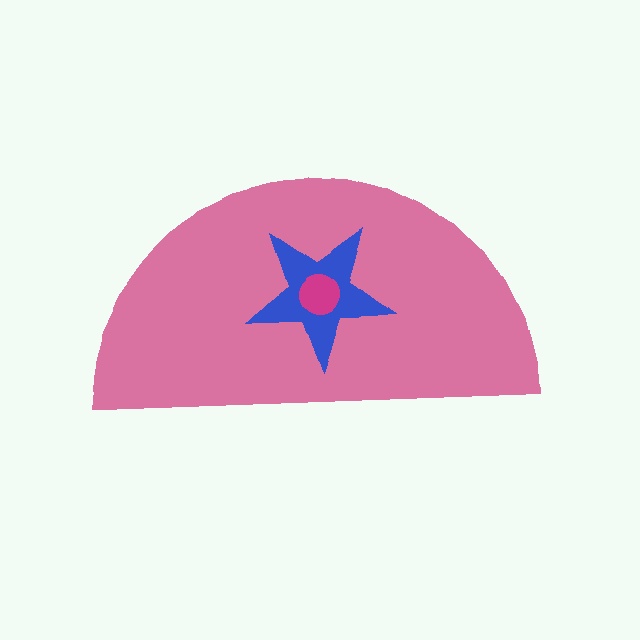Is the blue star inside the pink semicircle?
Yes.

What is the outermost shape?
The pink semicircle.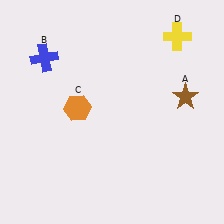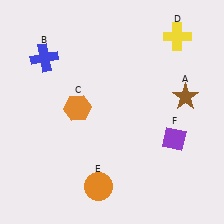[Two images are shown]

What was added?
An orange circle (E), a purple diamond (F) were added in Image 2.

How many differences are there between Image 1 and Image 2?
There are 2 differences between the two images.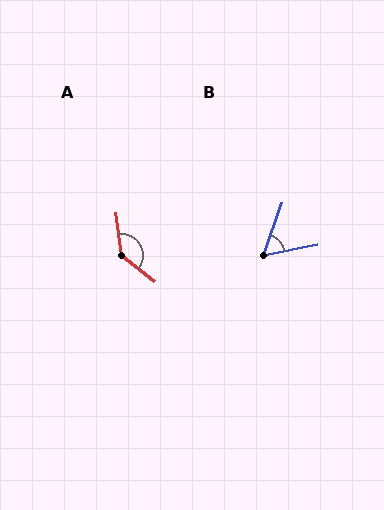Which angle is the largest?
A, at approximately 136 degrees.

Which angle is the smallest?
B, at approximately 60 degrees.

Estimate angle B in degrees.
Approximately 60 degrees.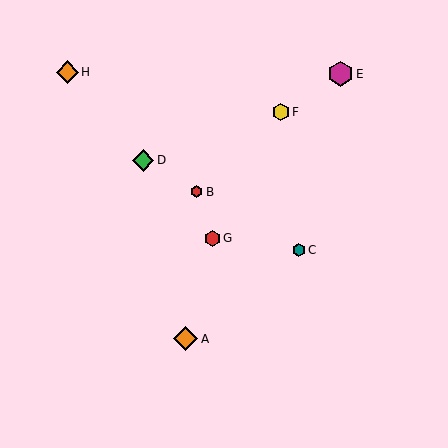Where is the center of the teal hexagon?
The center of the teal hexagon is at (299, 250).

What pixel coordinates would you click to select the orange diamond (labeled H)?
Click at (67, 72) to select the orange diamond H.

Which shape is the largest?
The magenta hexagon (labeled E) is the largest.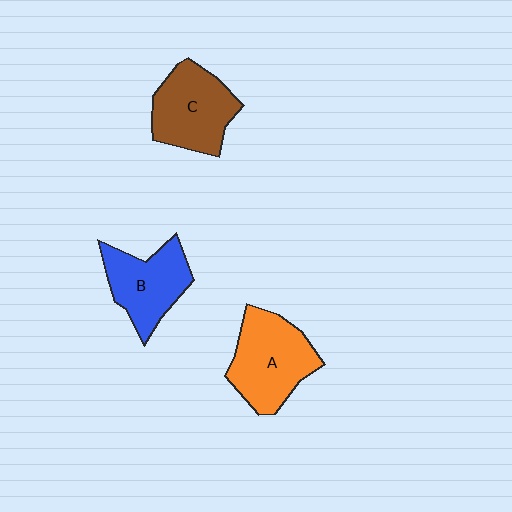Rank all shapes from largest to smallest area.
From largest to smallest: A (orange), C (brown), B (blue).